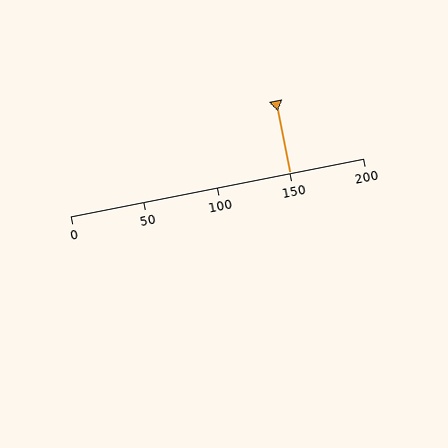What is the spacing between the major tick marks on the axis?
The major ticks are spaced 50 apart.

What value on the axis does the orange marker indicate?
The marker indicates approximately 150.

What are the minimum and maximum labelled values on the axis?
The axis runs from 0 to 200.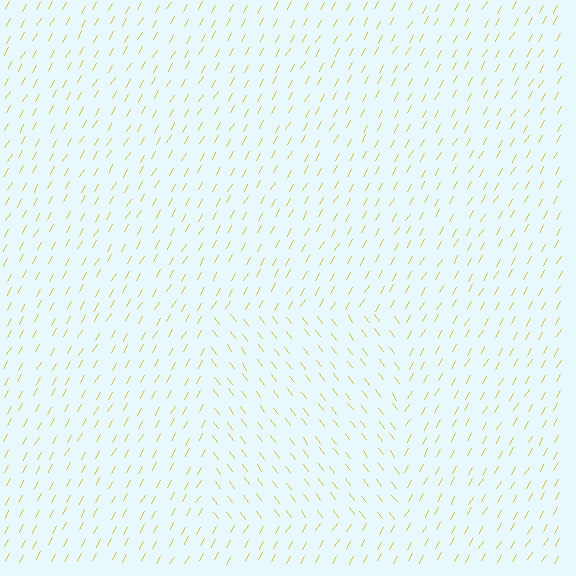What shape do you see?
I see a rectangle.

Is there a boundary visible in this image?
Yes, there is a texture boundary formed by a change in line orientation.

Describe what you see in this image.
The image is filled with small yellow line segments. A rectangle region in the image has lines oriented differently from the surrounding lines, creating a visible texture boundary.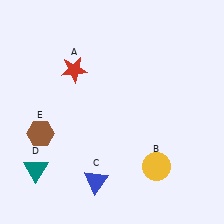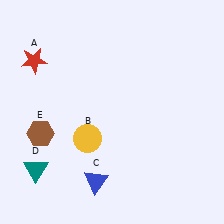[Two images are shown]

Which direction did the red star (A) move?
The red star (A) moved left.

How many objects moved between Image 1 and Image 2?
2 objects moved between the two images.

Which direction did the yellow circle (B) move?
The yellow circle (B) moved left.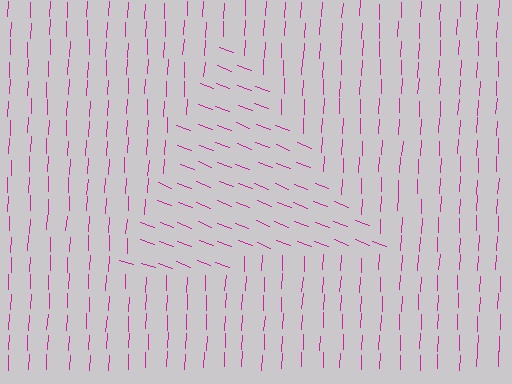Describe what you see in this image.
The image is filled with small magenta line segments. A triangle region in the image has lines oriented differently from the surrounding lines, creating a visible texture boundary.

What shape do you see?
I see a triangle.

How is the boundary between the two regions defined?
The boundary is defined purely by a change in line orientation (approximately 72 degrees difference). All lines are the same color and thickness.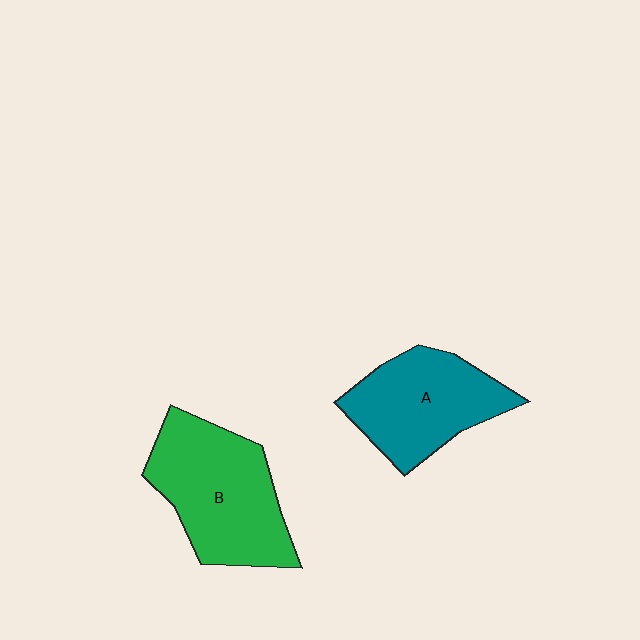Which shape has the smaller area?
Shape A (teal).